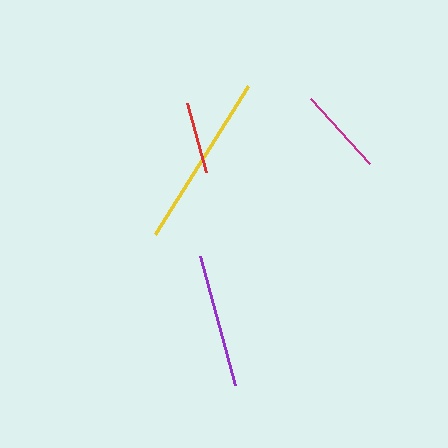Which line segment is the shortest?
The red line is the shortest at approximately 71 pixels.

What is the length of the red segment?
The red segment is approximately 71 pixels long.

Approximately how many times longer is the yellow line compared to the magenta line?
The yellow line is approximately 2.0 times the length of the magenta line.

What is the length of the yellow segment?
The yellow segment is approximately 175 pixels long.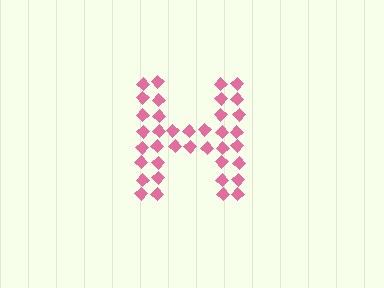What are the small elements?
The small elements are diamonds.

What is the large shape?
The large shape is the letter H.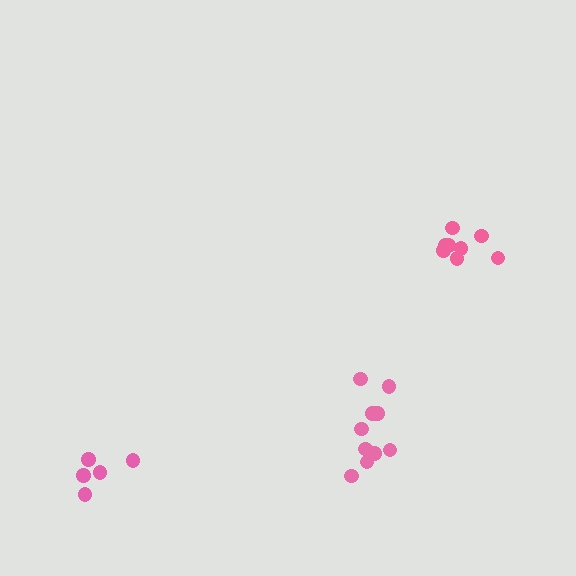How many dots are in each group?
Group 1: 8 dots, Group 2: 5 dots, Group 3: 10 dots (23 total).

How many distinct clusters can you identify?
There are 3 distinct clusters.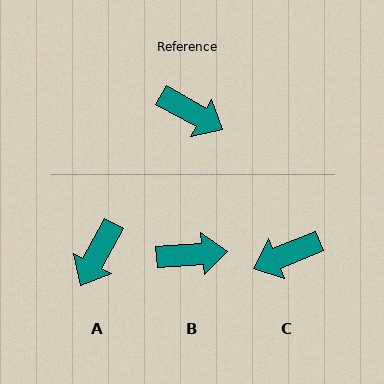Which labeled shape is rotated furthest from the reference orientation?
C, about 128 degrees away.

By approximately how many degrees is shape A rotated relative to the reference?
Approximately 89 degrees clockwise.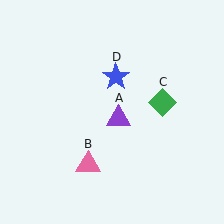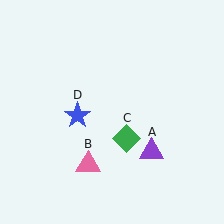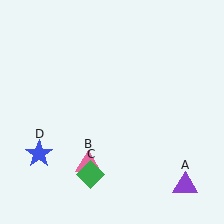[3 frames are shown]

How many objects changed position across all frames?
3 objects changed position: purple triangle (object A), green diamond (object C), blue star (object D).